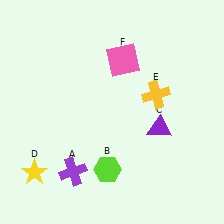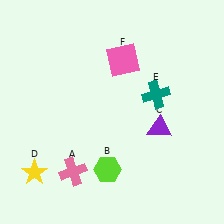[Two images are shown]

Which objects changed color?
A changed from purple to pink. E changed from yellow to teal.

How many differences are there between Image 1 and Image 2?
There are 2 differences between the two images.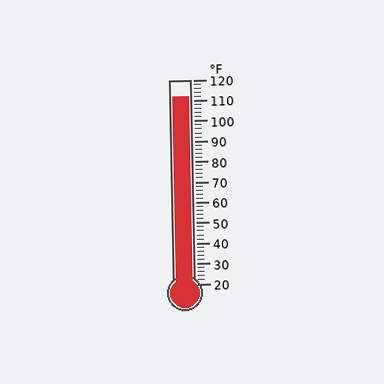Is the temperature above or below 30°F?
The temperature is above 30°F.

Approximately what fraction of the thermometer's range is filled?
The thermometer is filled to approximately 90% of its range.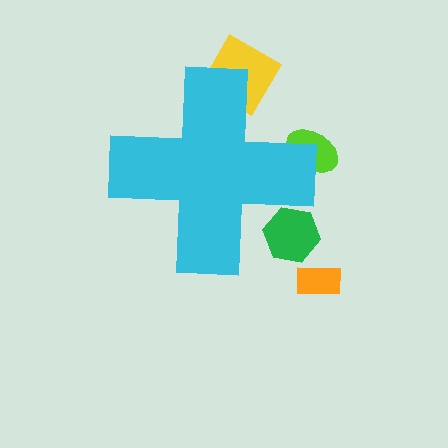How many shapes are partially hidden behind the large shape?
3 shapes are partially hidden.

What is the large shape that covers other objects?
A cyan cross.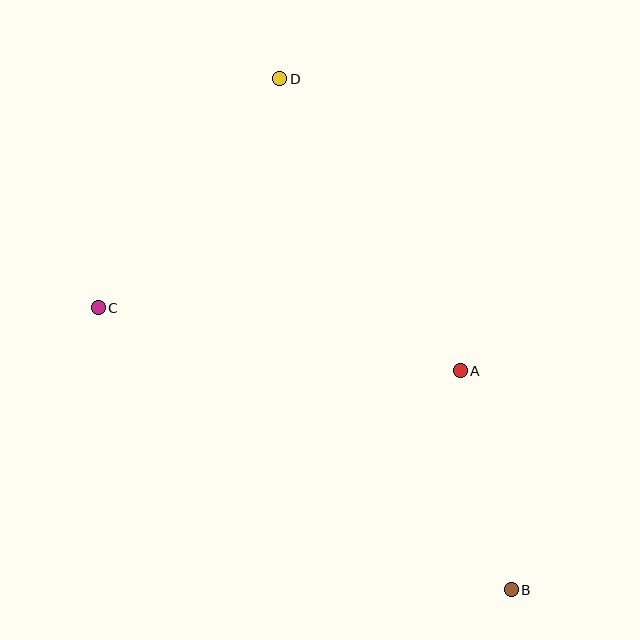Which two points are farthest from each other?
Points B and D are farthest from each other.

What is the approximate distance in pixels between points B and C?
The distance between B and C is approximately 500 pixels.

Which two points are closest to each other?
Points A and B are closest to each other.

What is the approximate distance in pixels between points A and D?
The distance between A and D is approximately 343 pixels.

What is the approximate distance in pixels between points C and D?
The distance between C and D is approximately 292 pixels.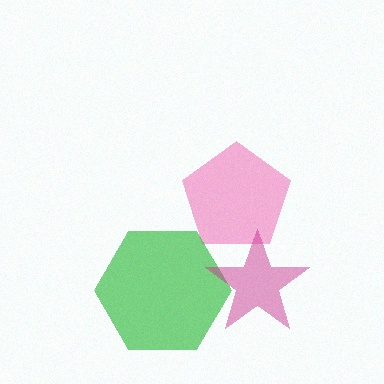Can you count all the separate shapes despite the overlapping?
Yes, there are 3 separate shapes.